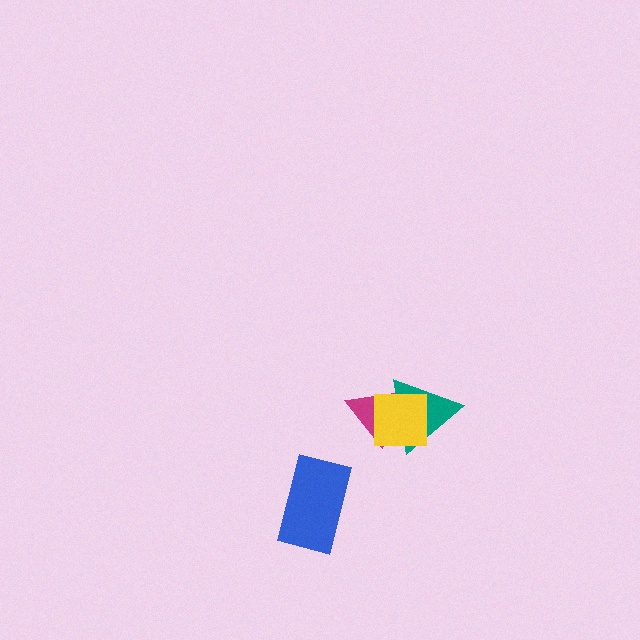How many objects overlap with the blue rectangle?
0 objects overlap with the blue rectangle.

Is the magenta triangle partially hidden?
Yes, it is partially covered by another shape.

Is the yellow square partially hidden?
No, no other shape covers it.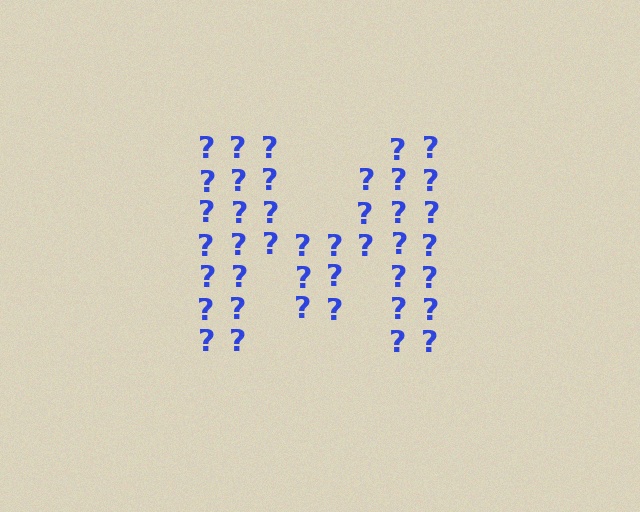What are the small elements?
The small elements are question marks.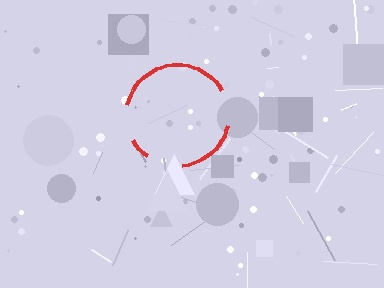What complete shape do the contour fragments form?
The contour fragments form a circle.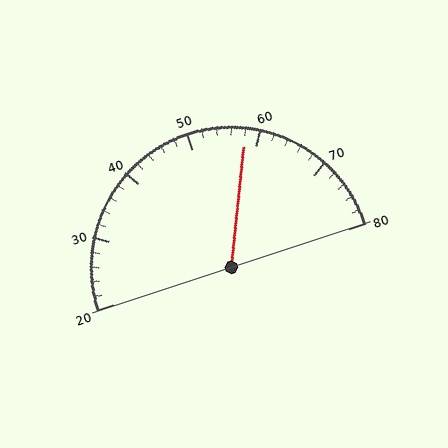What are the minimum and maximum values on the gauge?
The gauge ranges from 20 to 80.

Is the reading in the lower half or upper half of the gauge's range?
The reading is in the upper half of the range (20 to 80).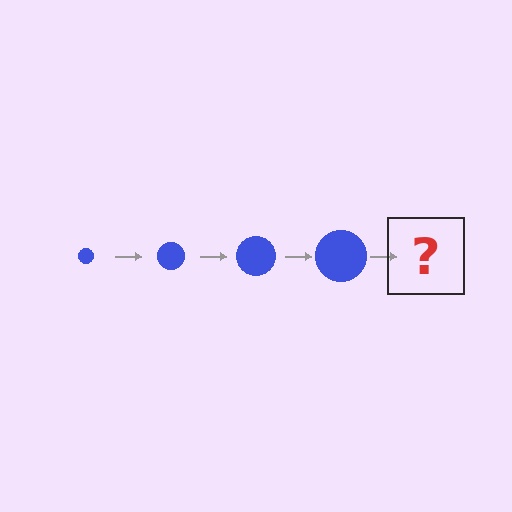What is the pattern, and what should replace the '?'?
The pattern is that the circle gets progressively larger each step. The '?' should be a blue circle, larger than the previous one.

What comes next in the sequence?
The next element should be a blue circle, larger than the previous one.